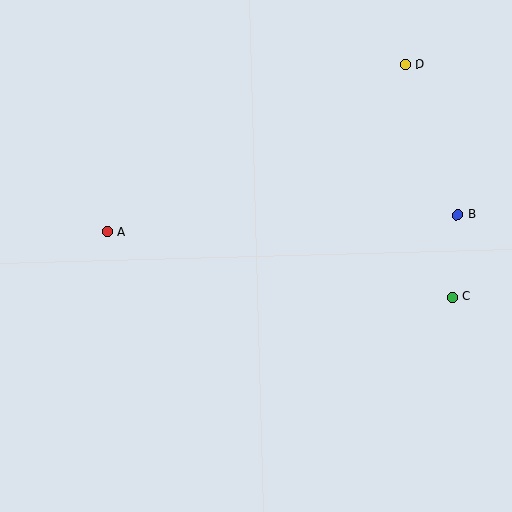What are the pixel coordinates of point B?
Point B is at (458, 215).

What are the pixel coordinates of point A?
Point A is at (108, 232).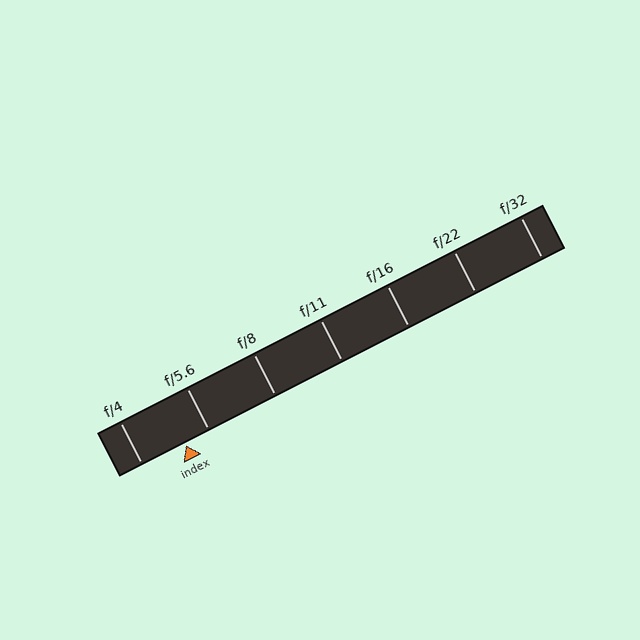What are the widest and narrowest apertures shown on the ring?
The widest aperture shown is f/4 and the narrowest is f/32.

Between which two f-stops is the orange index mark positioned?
The index mark is between f/4 and f/5.6.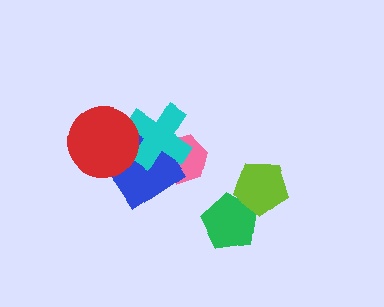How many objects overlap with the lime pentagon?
1 object overlaps with the lime pentagon.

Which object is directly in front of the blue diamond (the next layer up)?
The cyan cross is directly in front of the blue diamond.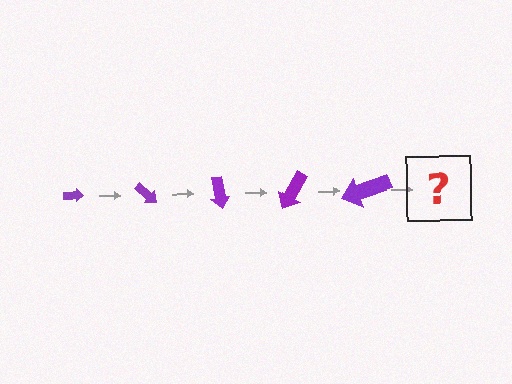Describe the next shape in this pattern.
It should be an arrow, larger than the previous one and rotated 200 degrees from the start.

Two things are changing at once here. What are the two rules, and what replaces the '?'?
The two rules are that the arrow grows larger each step and it rotates 40 degrees each step. The '?' should be an arrow, larger than the previous one and rotated 200 degrees from the start.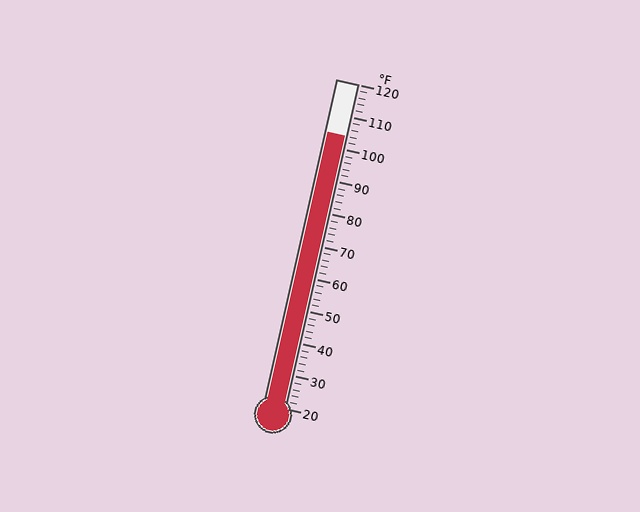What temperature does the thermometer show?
The thermometer shows approximately 104°F.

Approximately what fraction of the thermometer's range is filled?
The thermometer is filled to approximately 85% of its range.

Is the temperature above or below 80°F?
The temperature is above 80°F.